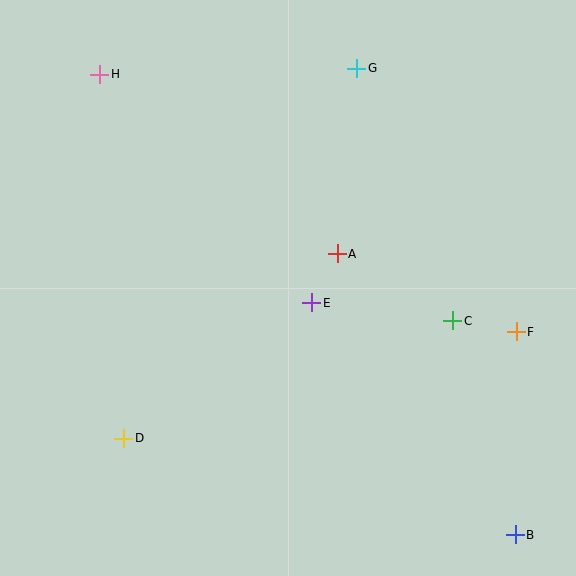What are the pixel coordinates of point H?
Point H is at (100, 74).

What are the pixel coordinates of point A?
Point A is at (337, 254).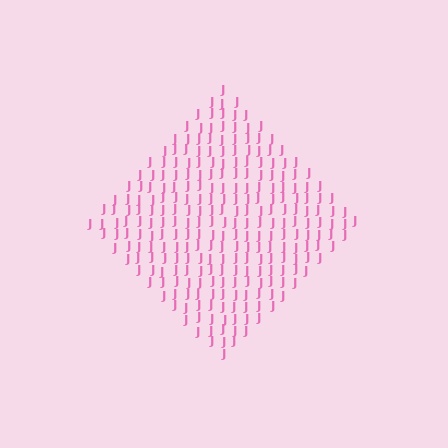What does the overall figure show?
The overall figure shows a diamond.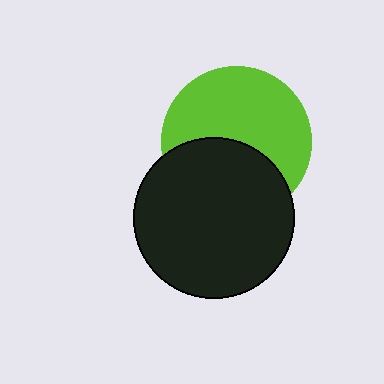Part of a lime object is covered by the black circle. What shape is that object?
It is a circle.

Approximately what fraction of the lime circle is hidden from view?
Roughly 41% of the lime circle is hidden behind the black circle.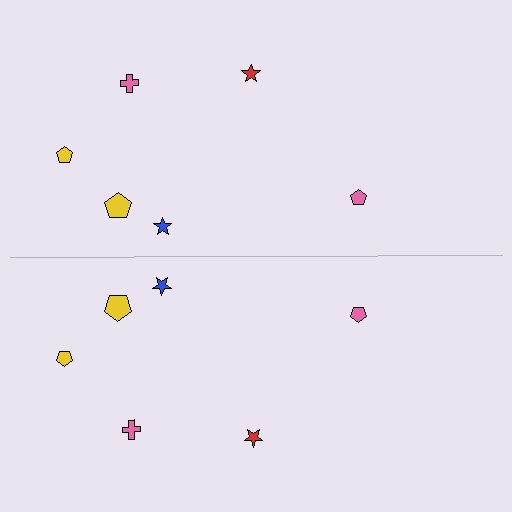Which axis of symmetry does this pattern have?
The pattern has a horizontal axis of symmetry running through the center of the image.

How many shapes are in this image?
There are 12 shapes in this image.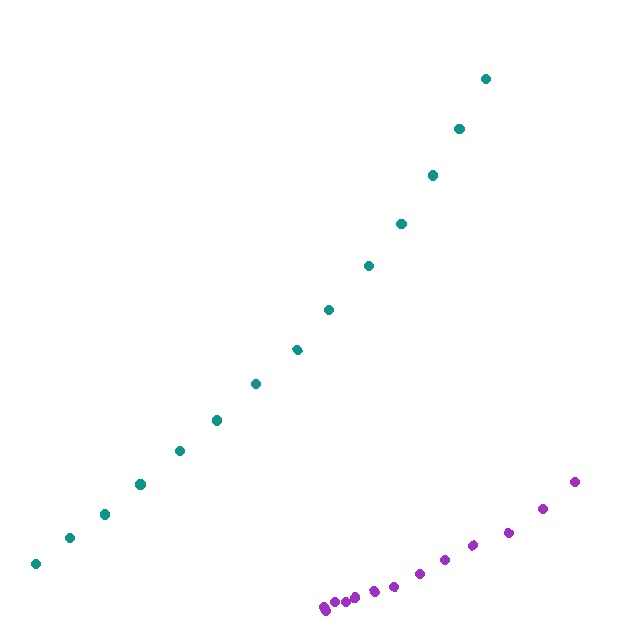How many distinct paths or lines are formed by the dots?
There are 2 distinct paths.